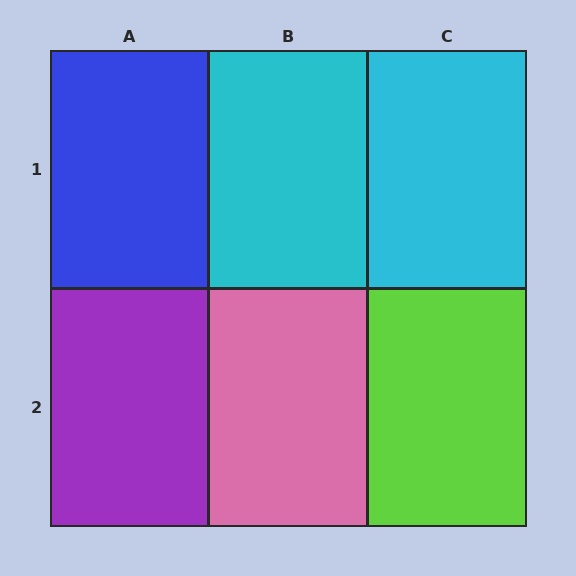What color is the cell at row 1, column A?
Blue.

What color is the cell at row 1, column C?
Cyan.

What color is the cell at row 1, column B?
Cyan.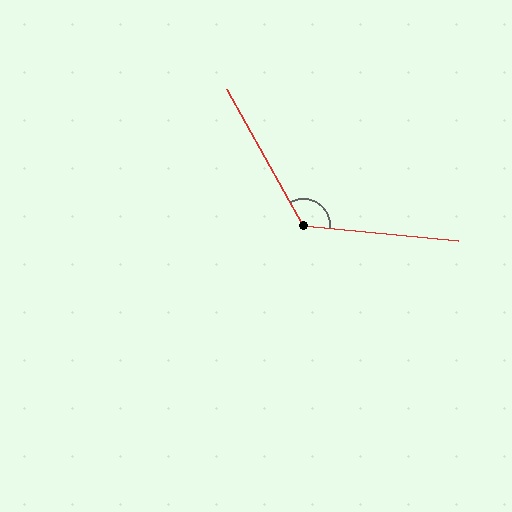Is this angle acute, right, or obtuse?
It is obtuse.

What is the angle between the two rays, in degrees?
Approximately 124 degrees.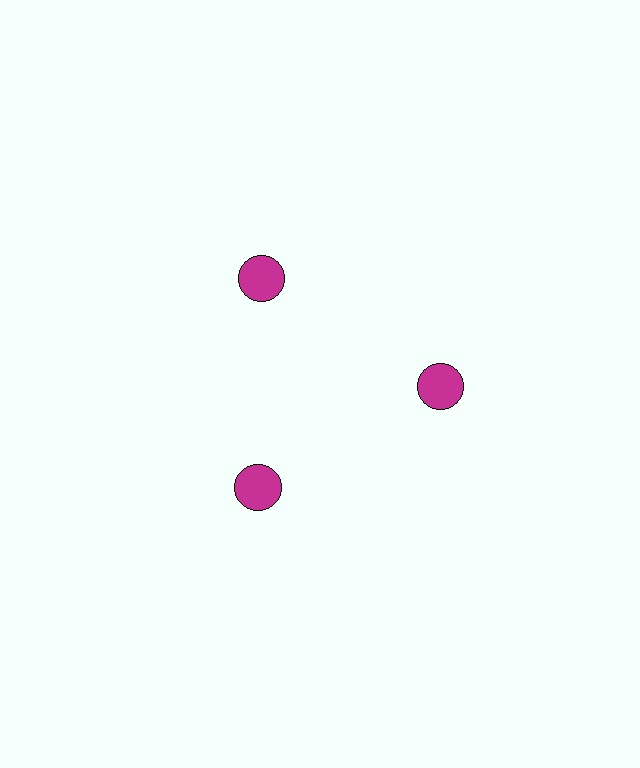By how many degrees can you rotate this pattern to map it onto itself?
The pattern maps onto itself every 120 degrees of rotation.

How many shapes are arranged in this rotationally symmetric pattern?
There are 3 shapes, arranged in 3 groups of 1.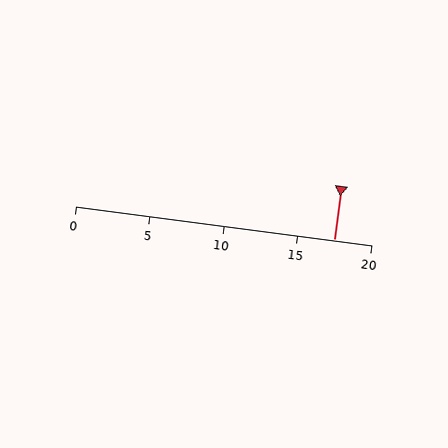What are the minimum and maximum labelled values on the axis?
The axis runs from 0 to 20.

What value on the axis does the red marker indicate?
The marker indicates approximately 17.5.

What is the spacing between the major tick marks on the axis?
The major ticks are spaced 5 apart.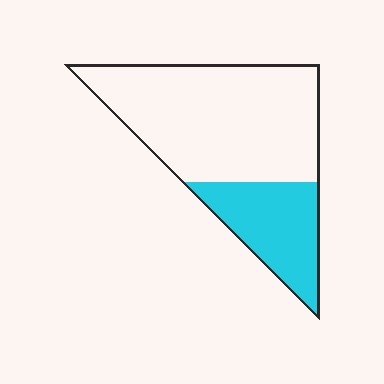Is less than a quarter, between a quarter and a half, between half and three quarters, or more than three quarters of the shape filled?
Between a quarter and a half.